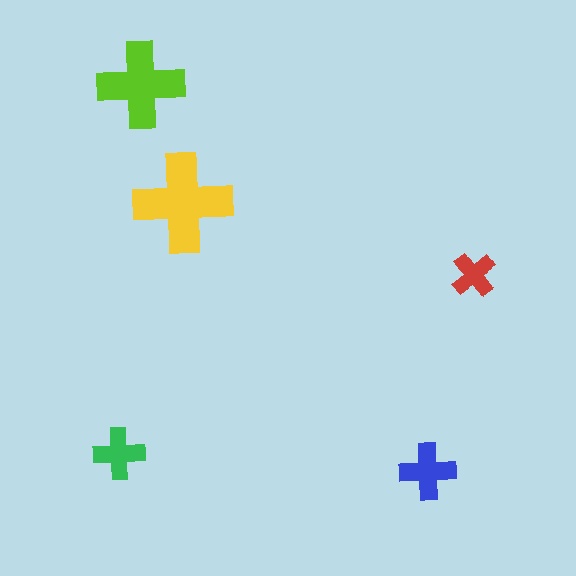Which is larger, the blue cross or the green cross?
The blue one.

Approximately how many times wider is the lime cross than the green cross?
About 1.5 times wider.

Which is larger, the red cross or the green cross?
The green one.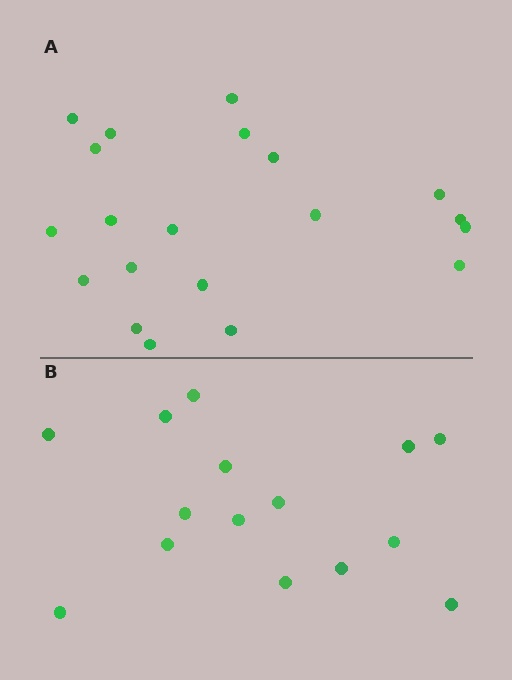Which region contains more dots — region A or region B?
Region A (the top region) has more dots.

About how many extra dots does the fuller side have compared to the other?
Region A has about 5 more dots than region B.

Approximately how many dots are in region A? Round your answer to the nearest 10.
About 20 dots.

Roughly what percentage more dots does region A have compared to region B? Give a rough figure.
About 35% more.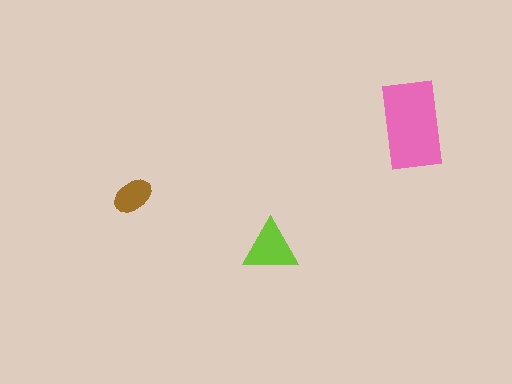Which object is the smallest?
The brown ellipse.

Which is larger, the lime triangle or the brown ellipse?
The lime triangle.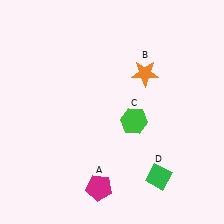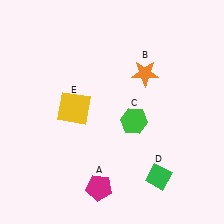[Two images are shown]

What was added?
A yellow square (E) was added in Image 2.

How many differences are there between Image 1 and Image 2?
There is 1 difference between the two images.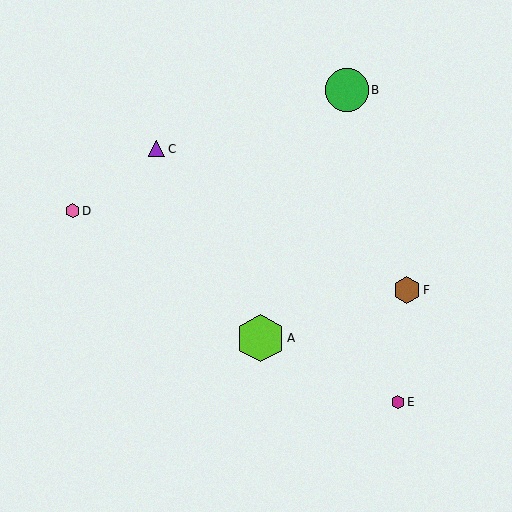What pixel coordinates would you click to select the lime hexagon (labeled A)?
Click at (261, 338) to select the lime hexagon A.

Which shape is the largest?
The lime hexagon (labeled A) is the largest.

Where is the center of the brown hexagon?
The center of the brown hexagon is at (407, 290).